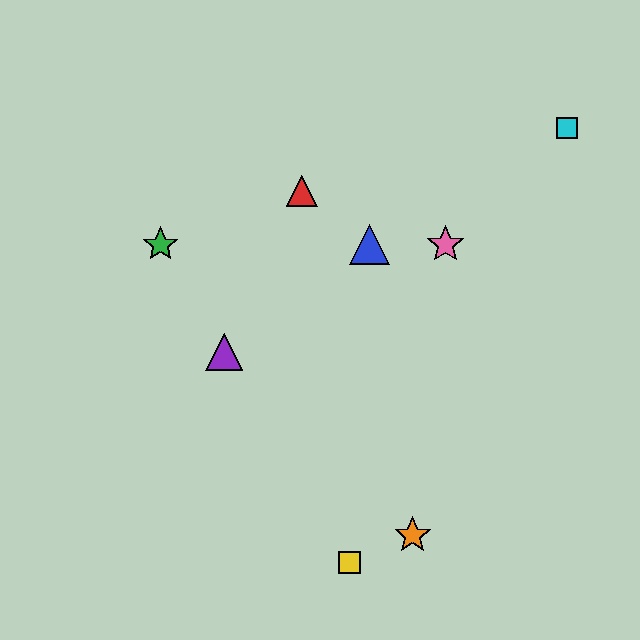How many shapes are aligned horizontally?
3 shapes (the blue triangle, the green star, the pink star) are aligned horizontally.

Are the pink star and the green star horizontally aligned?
Yes, both are at y≈245.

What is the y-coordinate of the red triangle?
The red triangle is at y≈191.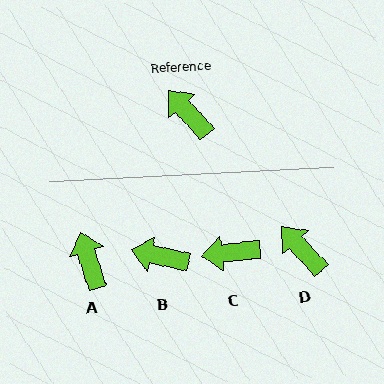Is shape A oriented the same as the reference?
No, it is off by about 25 degrees.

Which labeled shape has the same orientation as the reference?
D.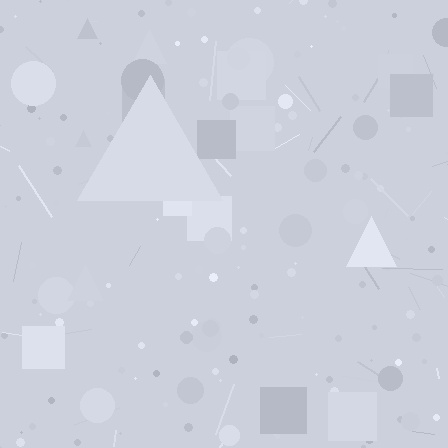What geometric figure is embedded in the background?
A triangle is embedded in the background.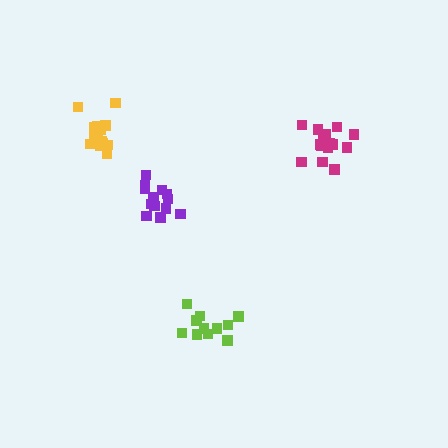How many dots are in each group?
Group 1: 16 dots, Group 2: 13 dots, Group 3: 11 dots, Group 4: 14 dots (54 total).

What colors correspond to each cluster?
The clusters are colored: magenta, purple, lime, yellow.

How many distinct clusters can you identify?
There are 4 distinct clusters.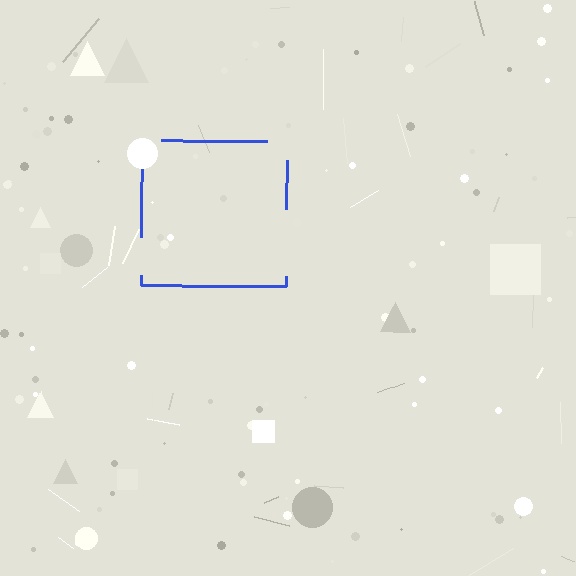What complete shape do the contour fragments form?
The contour fragments form a square.